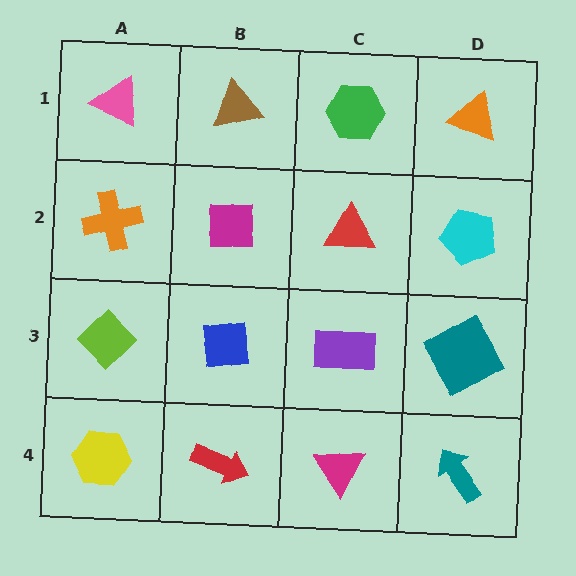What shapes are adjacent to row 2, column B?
A brown triangle (row 1, column B), a blue square (row 3, column B), an orange cross (row 2, column A), a red triangle (row 2, column C).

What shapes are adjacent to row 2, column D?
An orange triangle (row 1, column D), a teal diamond (row 3, column D), a red triangle (row 2, column C).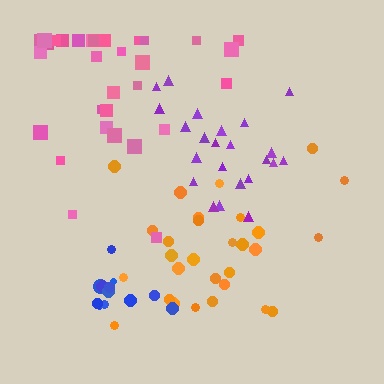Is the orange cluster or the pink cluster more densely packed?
Orange.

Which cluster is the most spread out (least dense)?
Pink.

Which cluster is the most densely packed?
Blue.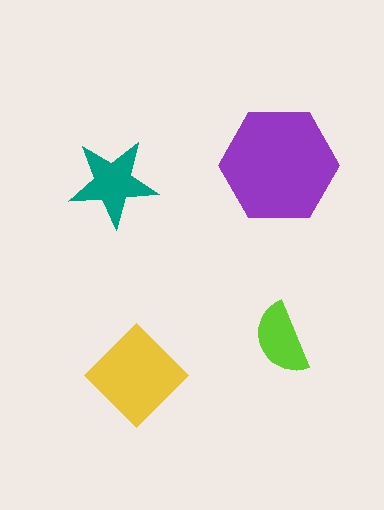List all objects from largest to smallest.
The purple hexagon, the yellow diamond, the teal star, the lime semicircle.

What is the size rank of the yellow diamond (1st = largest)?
2nd.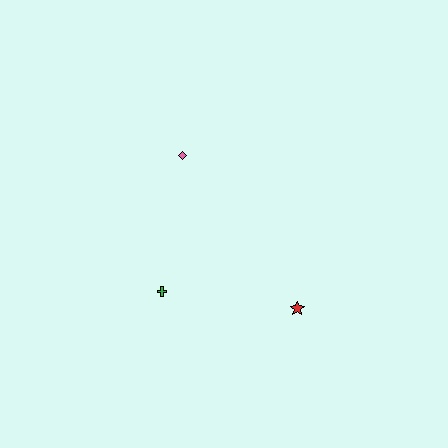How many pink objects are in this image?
There is 1 pink object.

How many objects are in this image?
There are 3 objects.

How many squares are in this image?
There are no squares.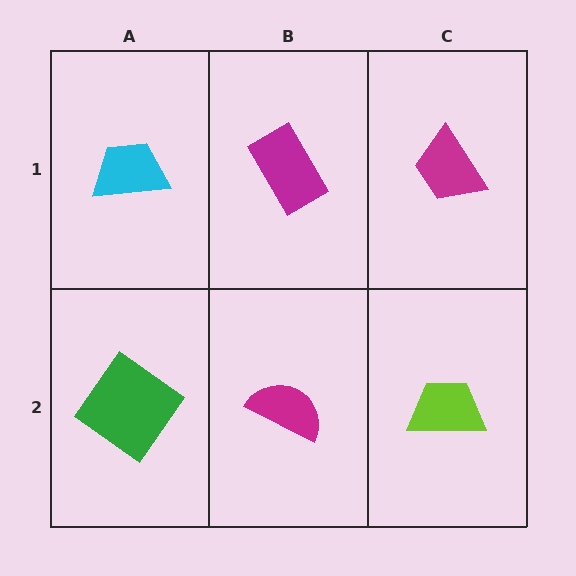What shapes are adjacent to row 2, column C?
A magenta trapezoid (row 1, column C), a magenta semicircle (row 2, column B).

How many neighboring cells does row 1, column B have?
3.